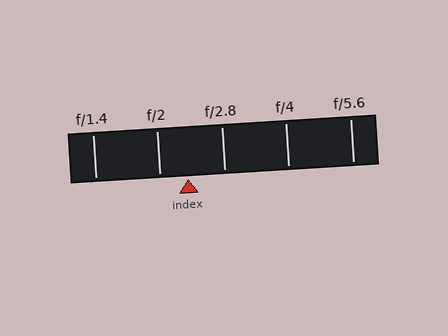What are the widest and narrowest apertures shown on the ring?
The widest aperture shown is f/1.4 and the narrowest is f/5.6.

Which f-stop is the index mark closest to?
The index mark is closest to f/2.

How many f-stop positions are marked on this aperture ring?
There are 5 f-stop positions marked.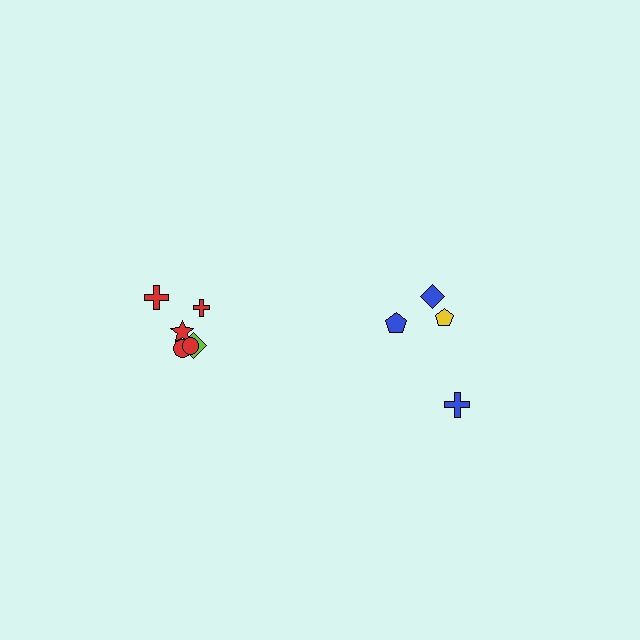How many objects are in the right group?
There are 4 objects.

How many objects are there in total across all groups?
There are 10 objects.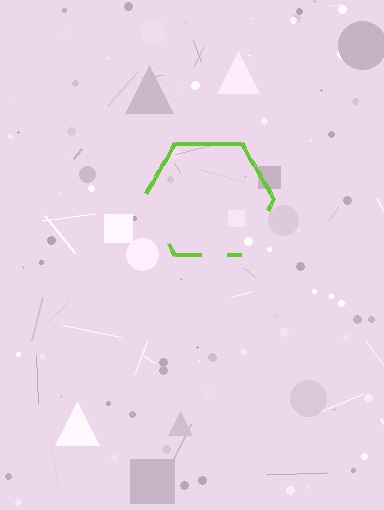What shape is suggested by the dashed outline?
The dashed outline suggests a hexagon.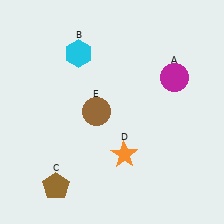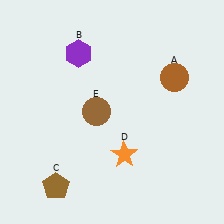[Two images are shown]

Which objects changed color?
A changed from magenta to brown. B changed from cyan to purple.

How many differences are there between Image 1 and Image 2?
There are 2 differences between the two images.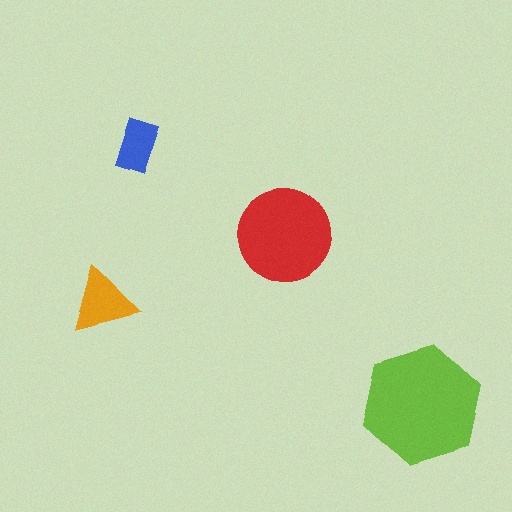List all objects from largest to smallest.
The lime hexagon, the red circle, the orange triangle, the blue rectangle.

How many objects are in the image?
There are 4 objects in the image.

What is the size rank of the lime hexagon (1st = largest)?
1st.